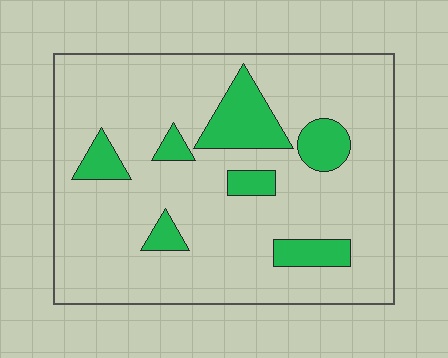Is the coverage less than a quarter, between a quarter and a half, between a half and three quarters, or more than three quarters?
Less than a quarter.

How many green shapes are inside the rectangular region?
7.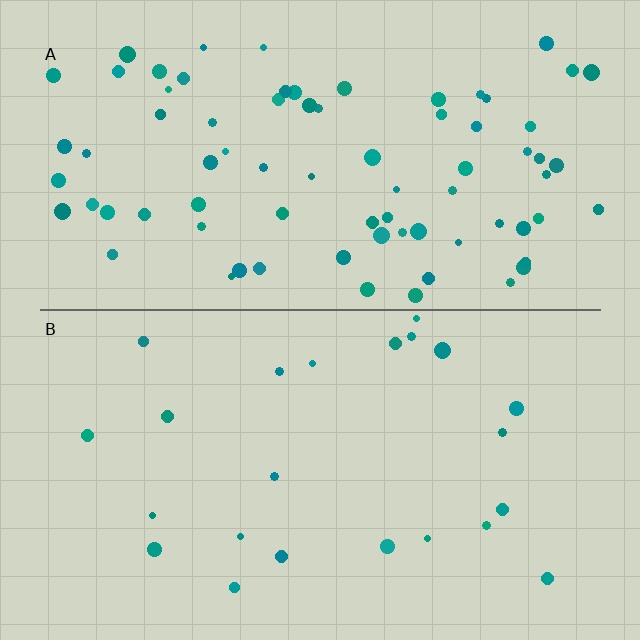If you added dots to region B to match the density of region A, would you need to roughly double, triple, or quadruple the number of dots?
Approximately triple.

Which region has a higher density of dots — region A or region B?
A (the top).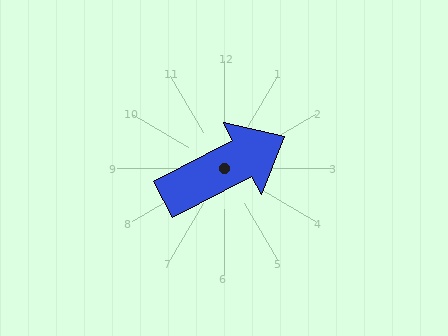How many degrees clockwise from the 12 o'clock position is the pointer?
Approximately 62 degrees.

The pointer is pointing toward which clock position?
Roughly 2 o'clock.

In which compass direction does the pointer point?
Northeast.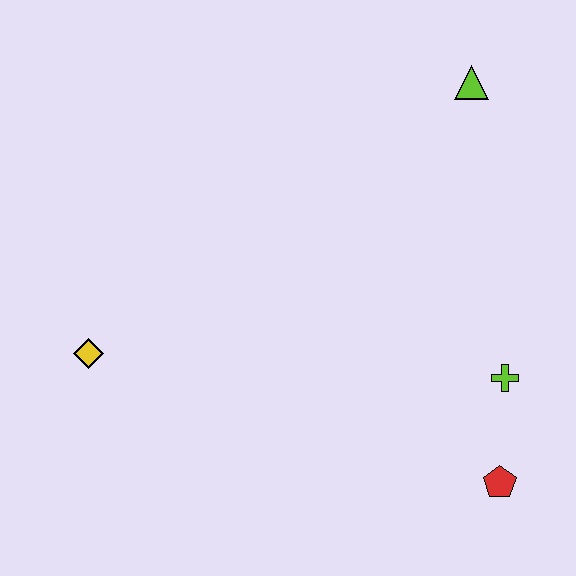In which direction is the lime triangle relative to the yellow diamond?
The lime triangle is to the right of the yellow diamond.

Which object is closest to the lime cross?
The red pentagon is closest to the lime cross.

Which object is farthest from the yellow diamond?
The lime triangle is farthest from the yellow diamond.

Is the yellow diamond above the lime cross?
Yes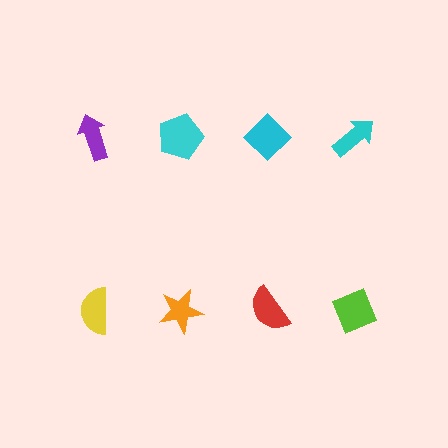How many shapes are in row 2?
4 shapes.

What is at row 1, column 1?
A purple arrow.